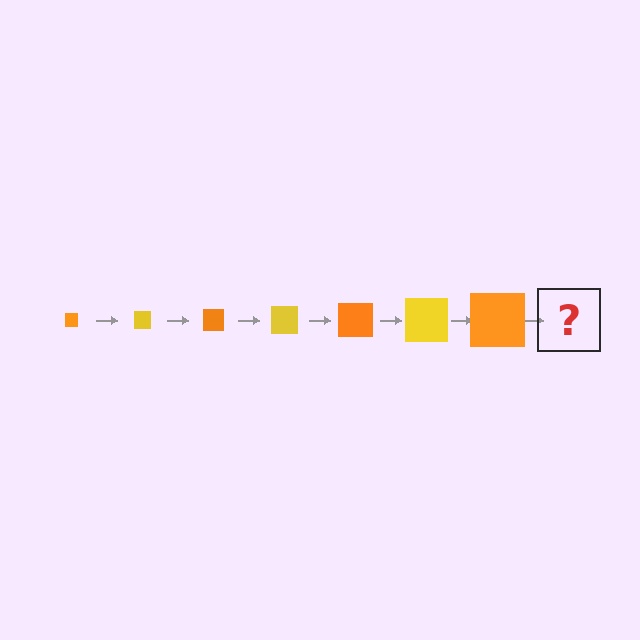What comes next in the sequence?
The next element should be a yellow square, larger than the previous one.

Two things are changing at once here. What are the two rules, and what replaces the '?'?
The two rules are that the square grows larger each step and the color cycles through orange and yellow. The '?' should be a yellow square, larger than the previous one.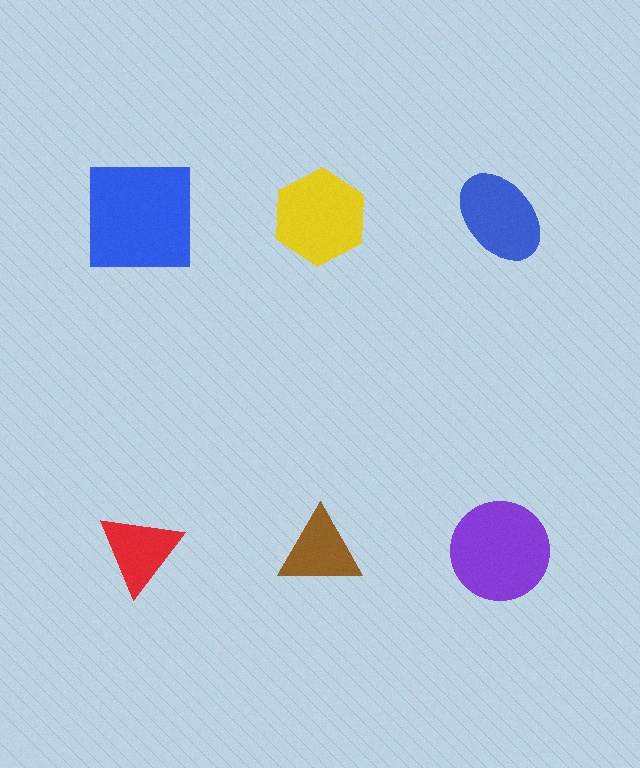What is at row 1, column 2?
A yellow hexagon.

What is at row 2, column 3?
A purple circle.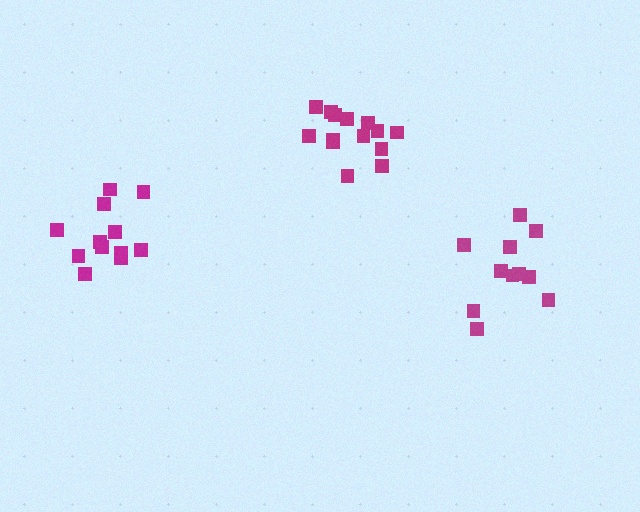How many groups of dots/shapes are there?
There are 3 groups.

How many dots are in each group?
Group 1: 11 dots, Group 2: 14 dots, Group 3: 12 dots (37 total).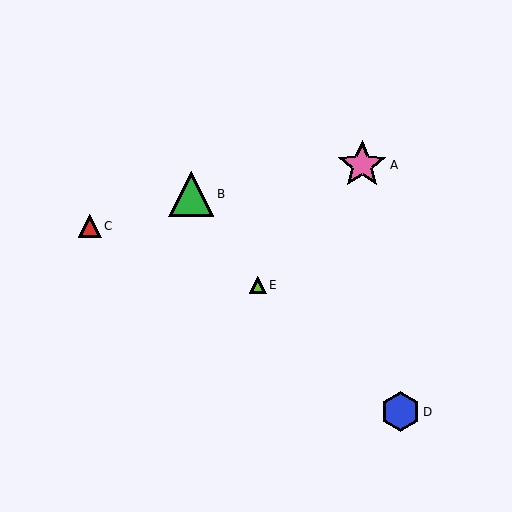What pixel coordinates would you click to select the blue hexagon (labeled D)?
Click at (400, 412) to select the blue hexagon D.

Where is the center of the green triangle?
The center of the green triangle is at (191, 194).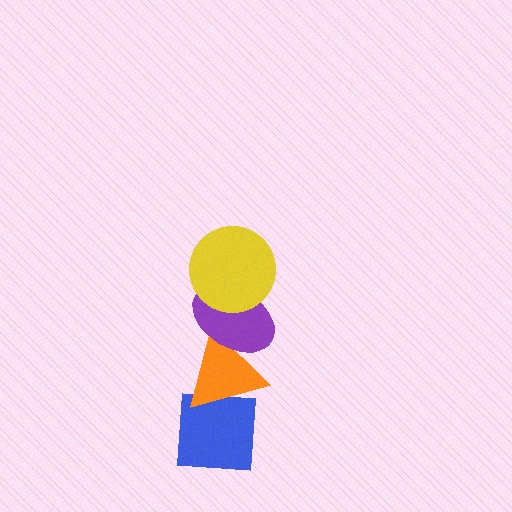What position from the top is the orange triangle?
The orange triangle is 3rd from the top.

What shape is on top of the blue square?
The orange triangle is on top of the blue square.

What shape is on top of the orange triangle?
The purple ellipse is on top of the orange triangle.